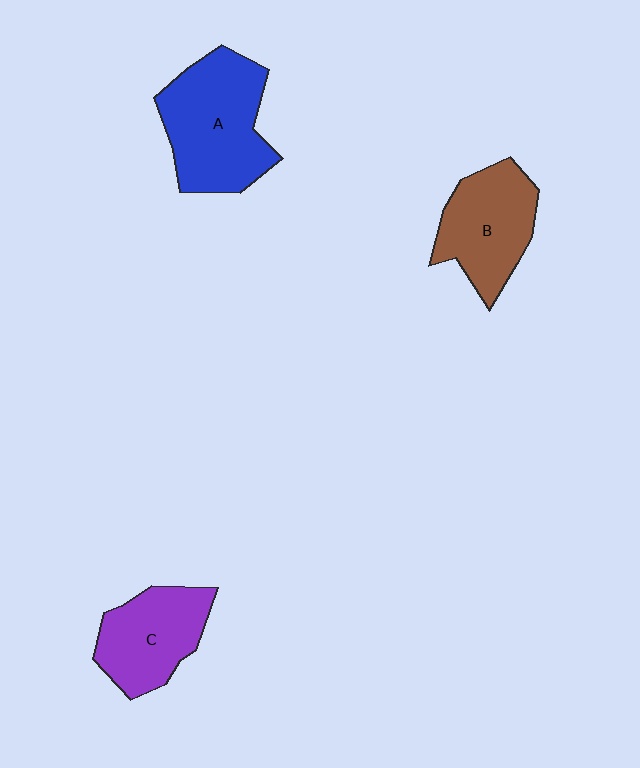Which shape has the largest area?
Shape A (blue).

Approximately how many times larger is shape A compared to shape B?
Approximately 1.3 times.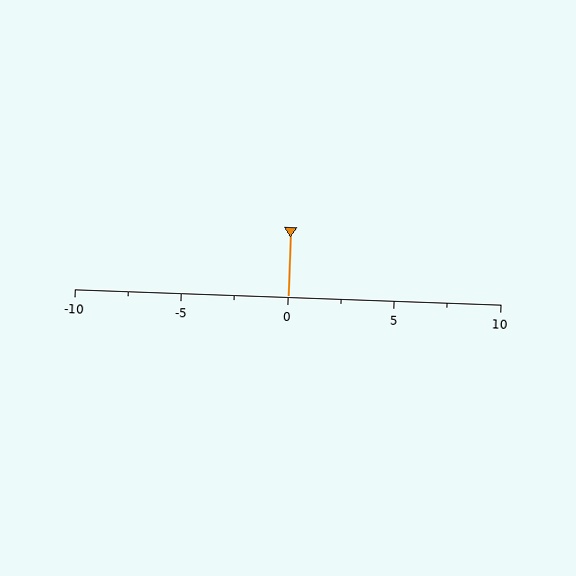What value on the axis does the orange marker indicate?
The marker indicates approximately 0.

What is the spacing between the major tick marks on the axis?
The major ticks are spaced 5 apart.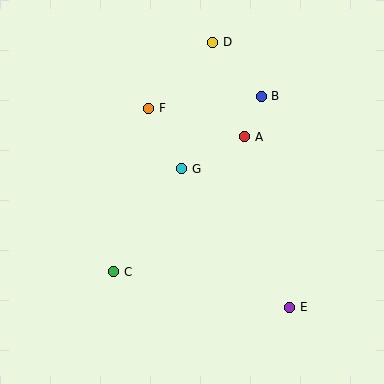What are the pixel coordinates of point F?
Point F is at (149, 108).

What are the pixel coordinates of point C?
Point C is at (114, 272).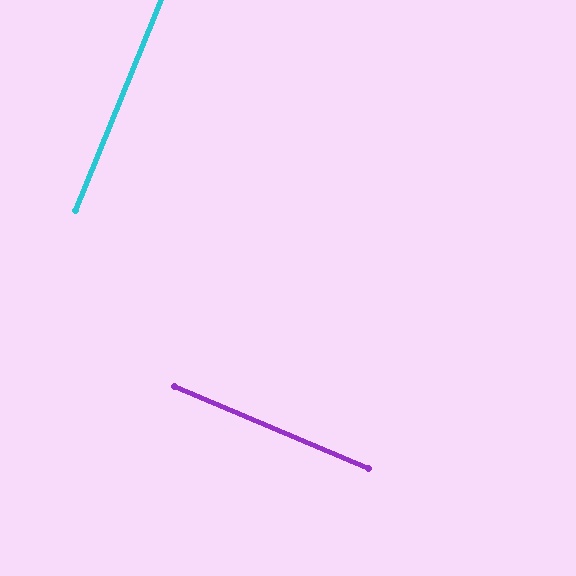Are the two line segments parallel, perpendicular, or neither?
Perpendicular — they meet at approximately 89°.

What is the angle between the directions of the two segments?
Approximately 89 degrees.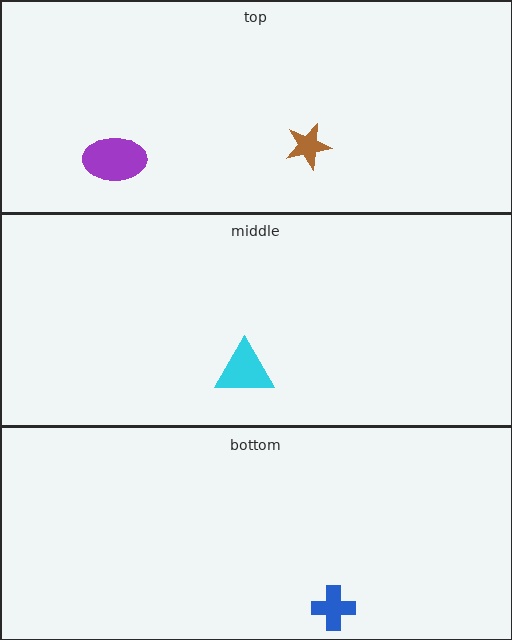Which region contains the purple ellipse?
The top region.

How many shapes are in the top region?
2.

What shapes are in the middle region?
The cyan triangle.